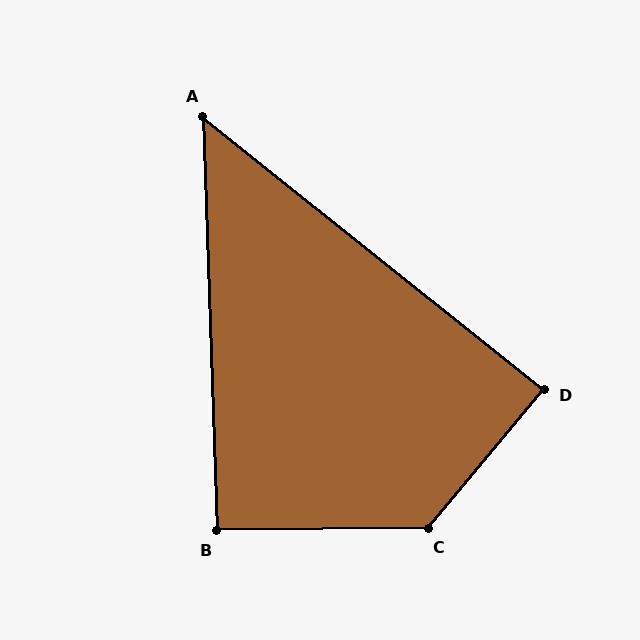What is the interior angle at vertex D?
Approximately 89 degrees (approximately right).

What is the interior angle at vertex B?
Approximately 91 degrees (approximately right).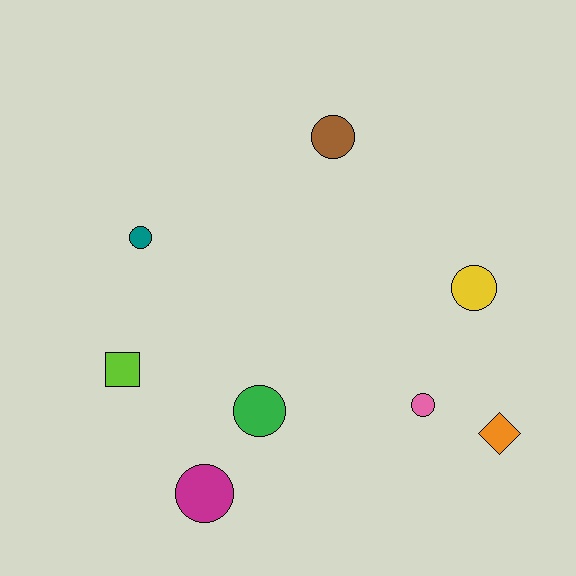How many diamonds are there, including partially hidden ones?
There is 1 diamond.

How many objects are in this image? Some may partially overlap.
There are 8 objects.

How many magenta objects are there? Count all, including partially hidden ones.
There is 1 magenta object.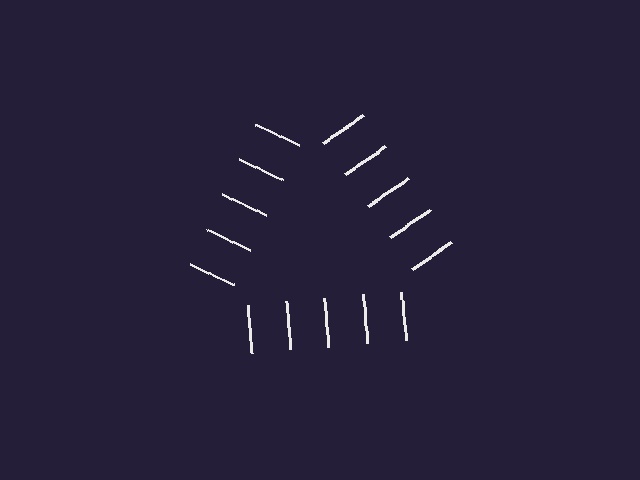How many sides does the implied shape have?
3 sides — the line-ends trace a triangle.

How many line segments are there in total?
15 — 5 along each of the 3 edges.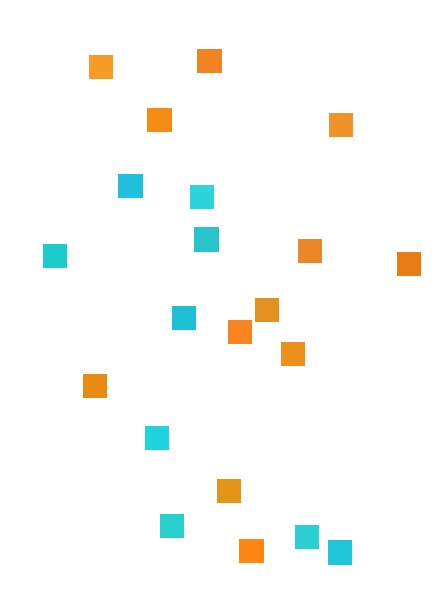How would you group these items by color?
There are 2 groups: one group of cyan squares (9) and one group of orange squares (12).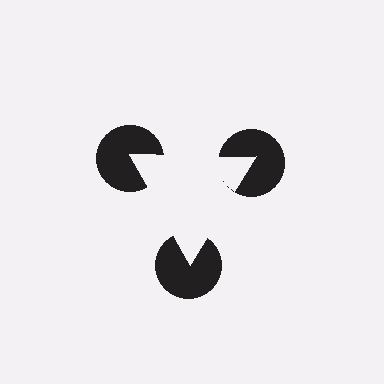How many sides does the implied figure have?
3 sides.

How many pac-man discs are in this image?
There are 3 — one at each vertex of the illusory triangle.